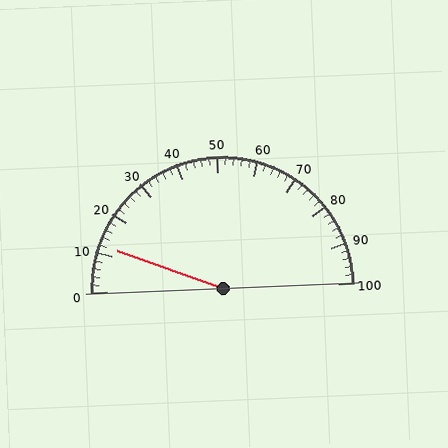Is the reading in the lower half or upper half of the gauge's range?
The reading is in the lower half of the range (0 to 100).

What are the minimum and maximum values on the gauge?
The gauge ranges from 0 to 100.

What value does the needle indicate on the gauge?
The needle indicates approximately 12.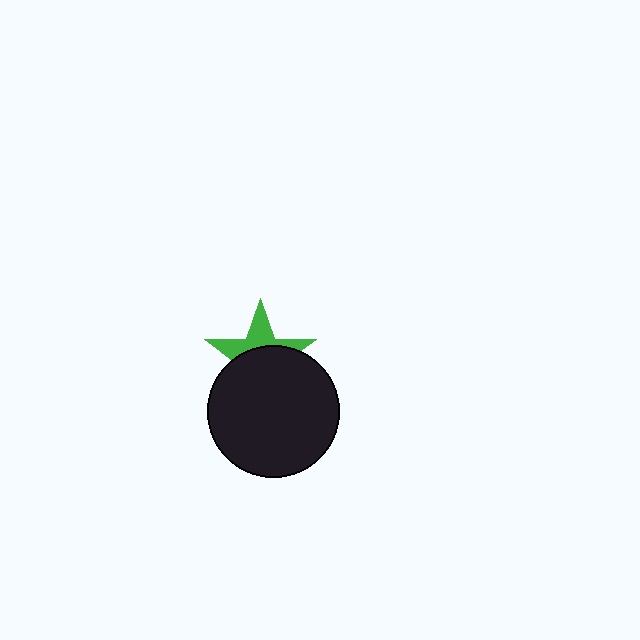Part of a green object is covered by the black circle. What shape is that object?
It is a star.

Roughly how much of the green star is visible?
A small part of it is visible (roughly 39%).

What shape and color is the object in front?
The object in front is a black circle.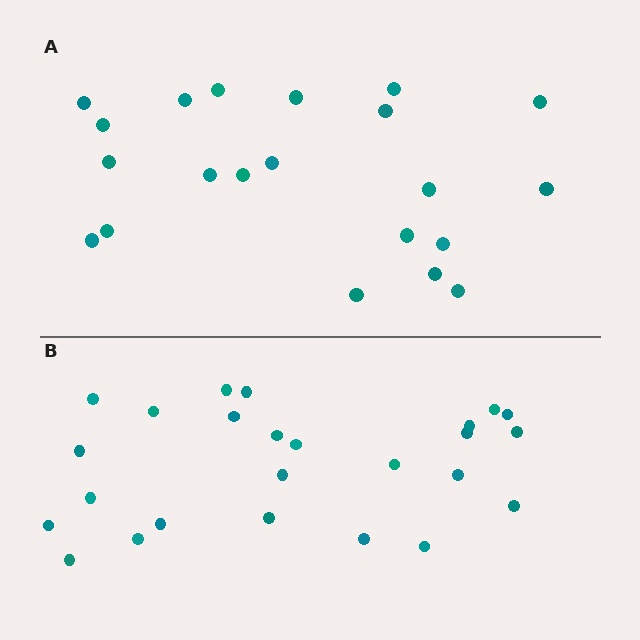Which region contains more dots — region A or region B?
Region B (the bottom region) has more dots.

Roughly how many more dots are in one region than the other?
Region B has about 4 more dots than region A.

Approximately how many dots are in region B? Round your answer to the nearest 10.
About 20 dots. (The exact count is 25, which rounds to 20.)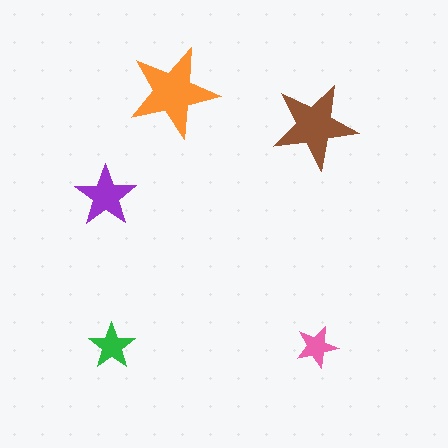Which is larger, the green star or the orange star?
The orange one.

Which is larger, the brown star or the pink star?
The brown one.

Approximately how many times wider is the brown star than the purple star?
About 1.5 times wider.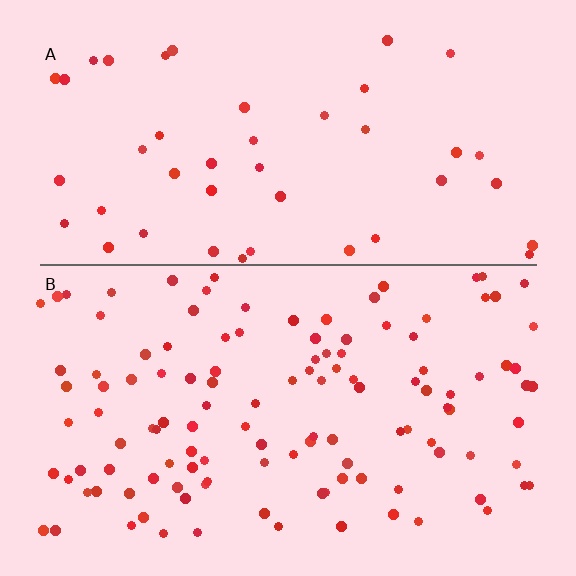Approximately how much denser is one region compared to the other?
Approximately 2.7× — region B over region A.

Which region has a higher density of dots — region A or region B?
B (the bottom).